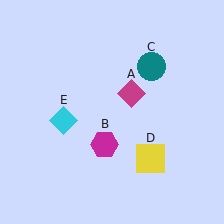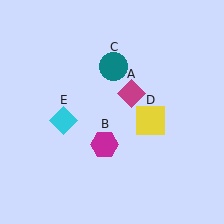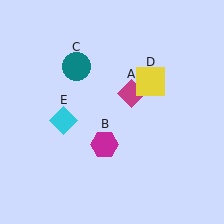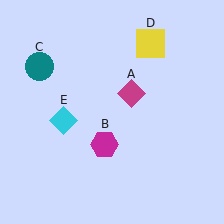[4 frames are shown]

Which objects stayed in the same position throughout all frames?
Magenta diamond (object A) and magenta hexagon (object B) and cyan diamond (object E) remained stationary.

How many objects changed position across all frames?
2 objects changed position: teal circle (object C), yellow square (object D).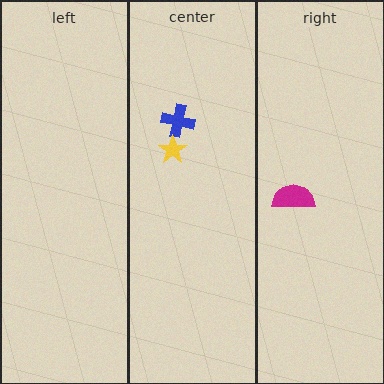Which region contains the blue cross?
The center region.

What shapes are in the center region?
The blue cross, the yellow star.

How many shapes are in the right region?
1.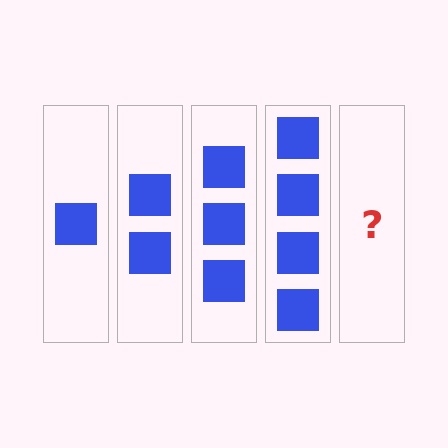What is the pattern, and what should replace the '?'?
The pattern is that each step adds one more square. The '?' should be 5 squares.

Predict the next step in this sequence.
The next step is 5 squares.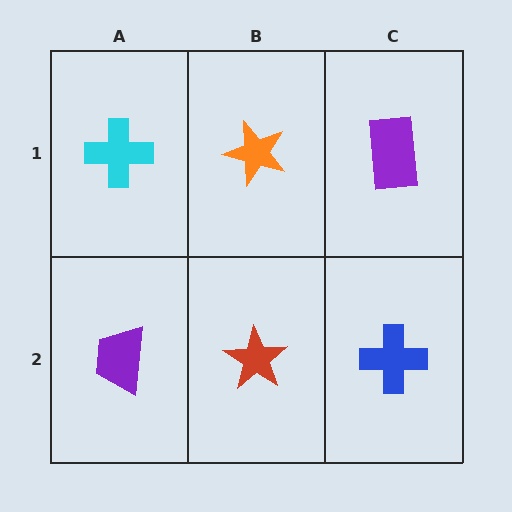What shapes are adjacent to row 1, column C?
A blue cross (row 2, column C), an orange star (row 1, column B).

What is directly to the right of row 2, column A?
A red star.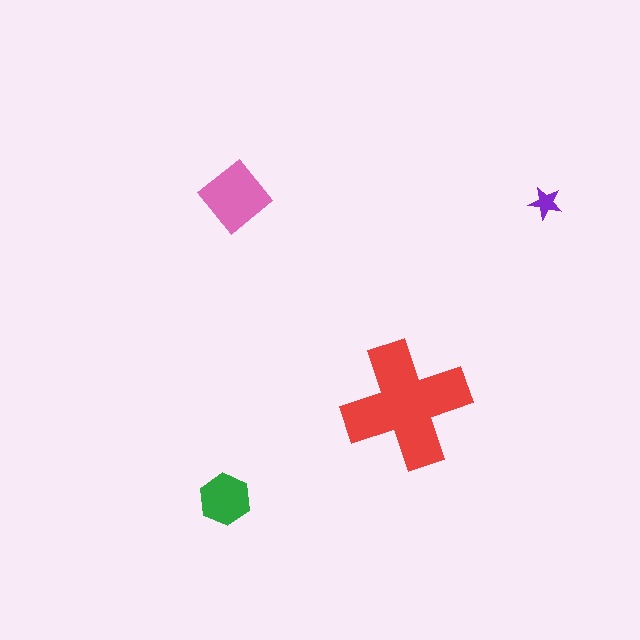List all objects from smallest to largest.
The purple star, the green hexagon, the pink diamond, the red cross.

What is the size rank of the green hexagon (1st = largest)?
3rd.